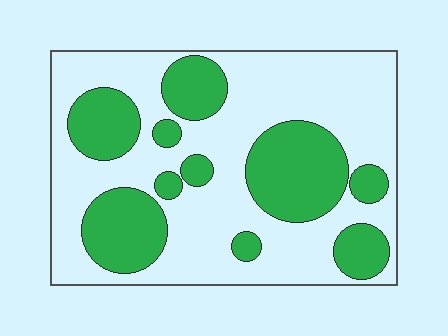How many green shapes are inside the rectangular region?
10.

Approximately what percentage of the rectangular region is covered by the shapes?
Approximately 35%.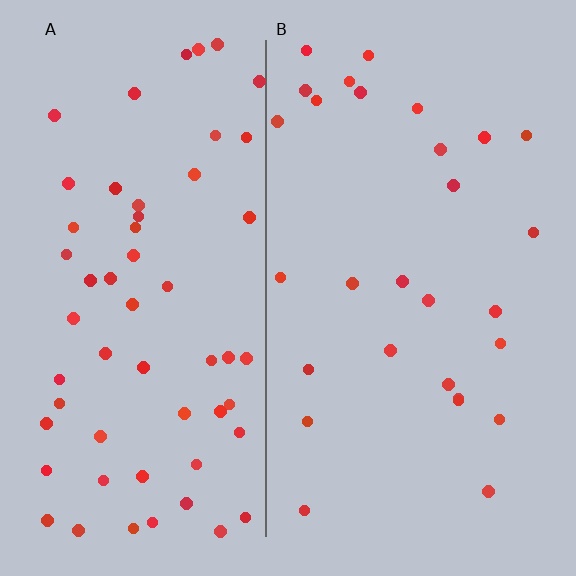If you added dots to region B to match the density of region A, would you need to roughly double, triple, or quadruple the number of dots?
Approximately double.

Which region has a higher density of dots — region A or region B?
A (the left).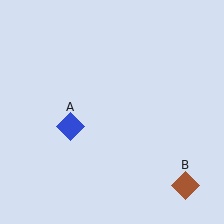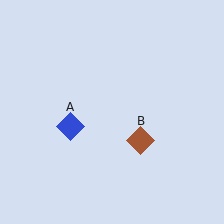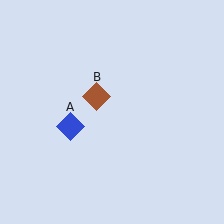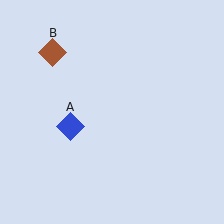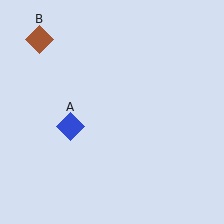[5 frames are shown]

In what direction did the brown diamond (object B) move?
The brown diamond (object B) moved up and to the left.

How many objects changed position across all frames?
1 object changed position: brown diamond (object B).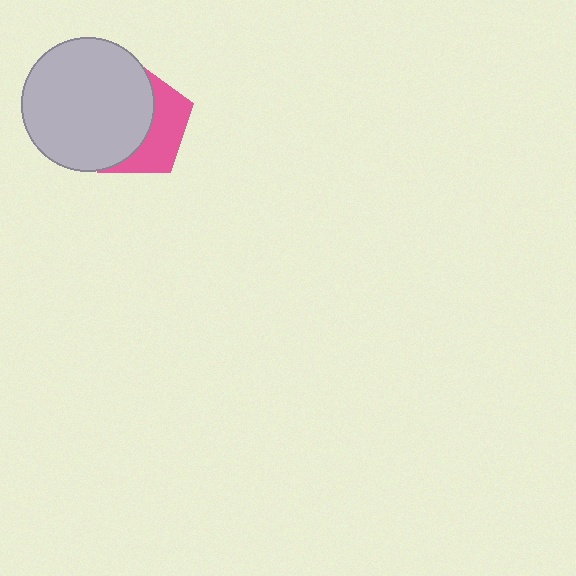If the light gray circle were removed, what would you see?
You would see the complete pink pentagon.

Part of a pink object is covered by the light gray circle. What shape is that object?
It is a pentagon.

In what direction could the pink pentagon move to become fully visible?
The pink pentagon could move right. That would shift it out from behind the light gray circle entirely.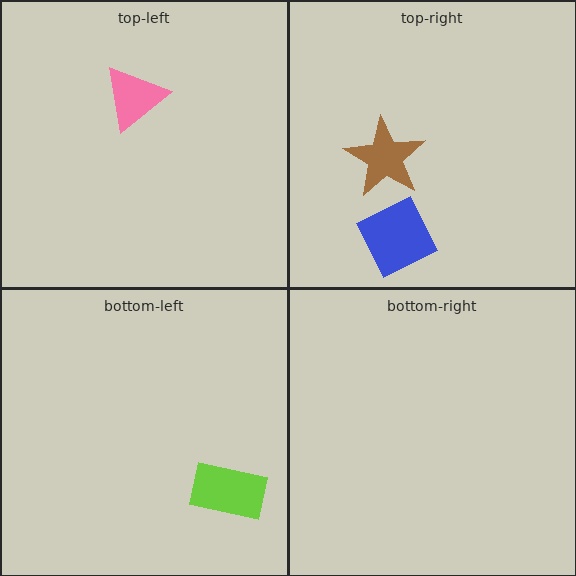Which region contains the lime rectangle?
The bottom-left region.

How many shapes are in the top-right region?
2.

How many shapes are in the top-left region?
1.